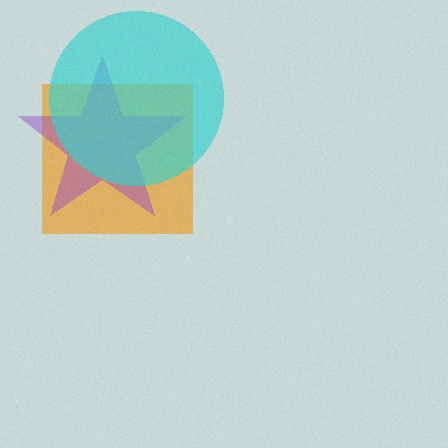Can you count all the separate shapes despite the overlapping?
Yes, there are 3 separate shapes.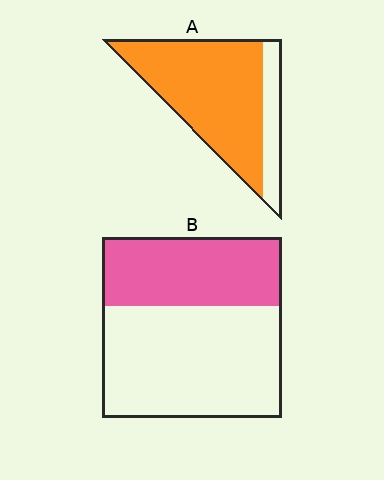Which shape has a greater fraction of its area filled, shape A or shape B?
Shape A.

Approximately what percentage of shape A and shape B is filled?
A is approximately 80% and B is approximately 40%.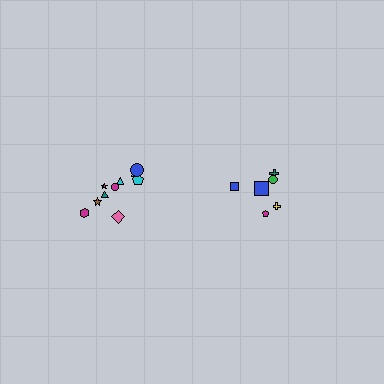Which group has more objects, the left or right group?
The left group.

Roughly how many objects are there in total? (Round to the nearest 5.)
Roughly 15 objects in total.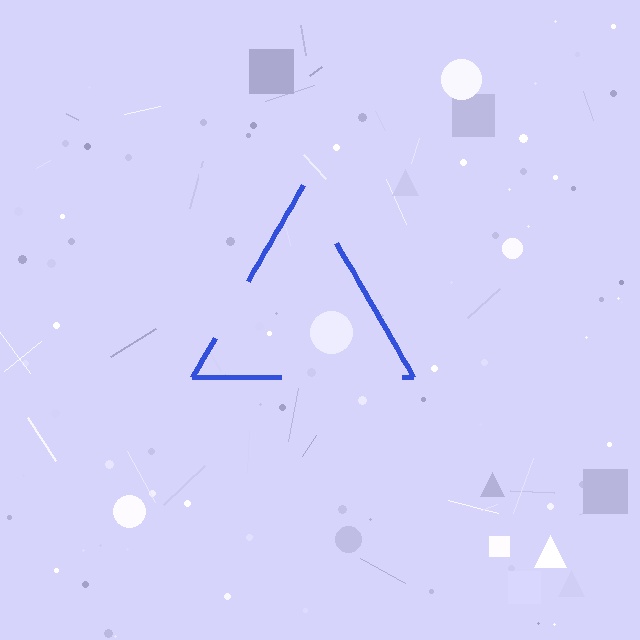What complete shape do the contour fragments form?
The contour fragments form a triangle.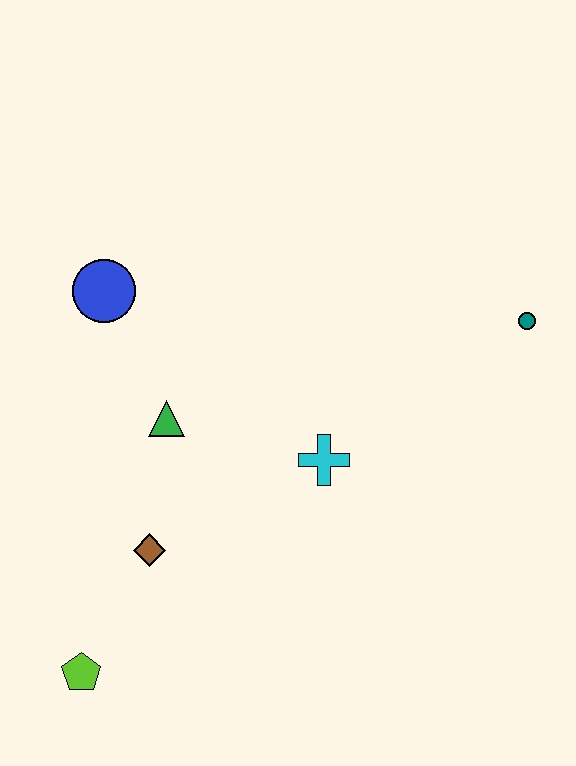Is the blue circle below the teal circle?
No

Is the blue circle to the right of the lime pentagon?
Yes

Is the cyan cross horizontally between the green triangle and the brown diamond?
No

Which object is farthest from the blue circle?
The teal circle is farthest from the blue circle.